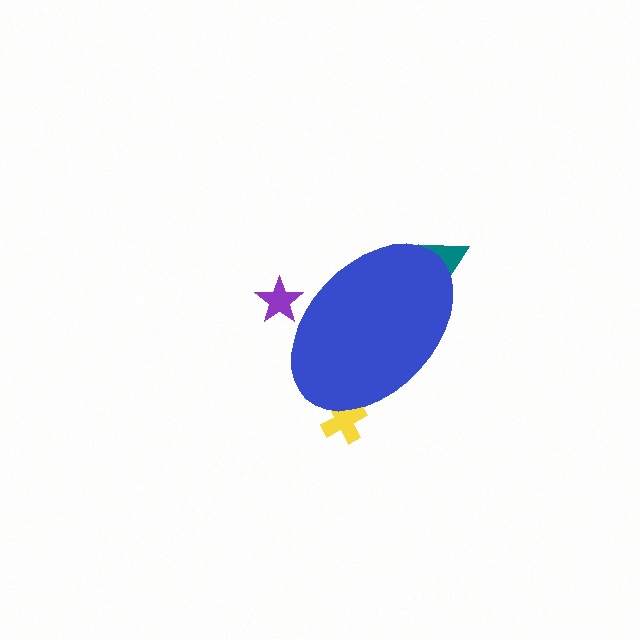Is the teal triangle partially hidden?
Yes, the teal triangle is partially hidden behind the blue ellipse.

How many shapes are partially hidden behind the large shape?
3 shapes are partially hidden.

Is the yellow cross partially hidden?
Yes, the yellow cross is partially hidden behind the blue ellipse.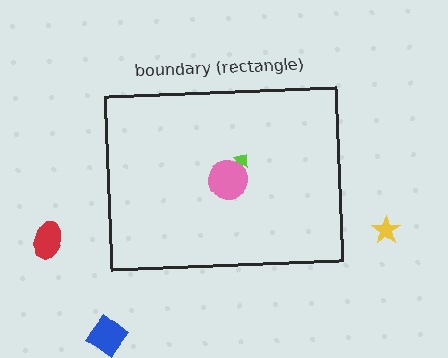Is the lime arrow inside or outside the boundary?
Inside.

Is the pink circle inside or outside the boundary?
Inside.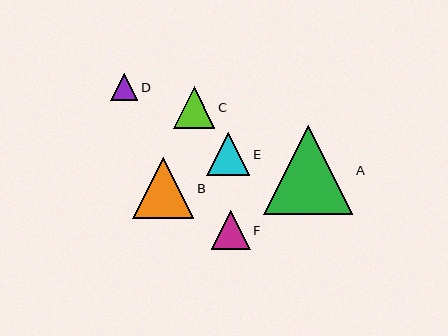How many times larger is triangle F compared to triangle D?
Triangle F is approximately 1.4 times the size of triangle D.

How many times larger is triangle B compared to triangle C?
Triangle B is approximately 1.5 times the size of triangle C.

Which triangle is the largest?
Triangle A is the largest with a size of approximately 89 pixels.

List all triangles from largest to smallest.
From largest to smallest: A, B, E, C, F, D.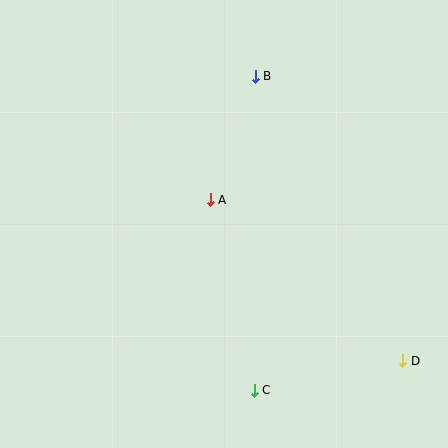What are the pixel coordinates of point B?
Point B is at (255, 76).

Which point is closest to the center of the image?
Point A at (210, 200) is closest to the center.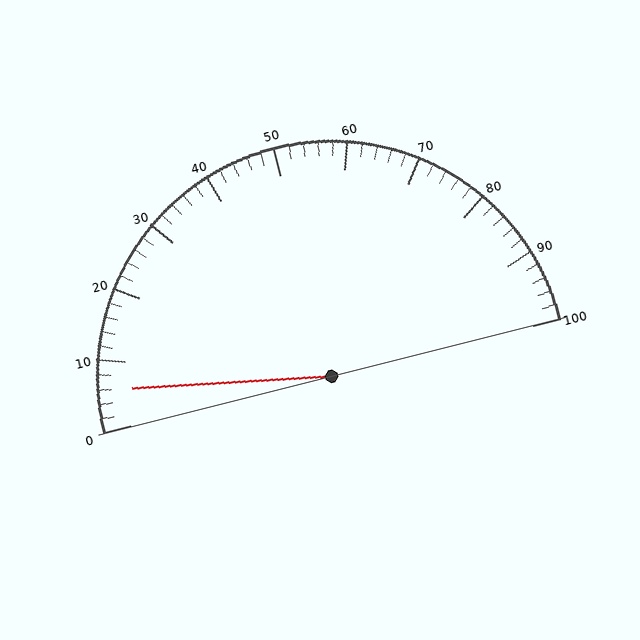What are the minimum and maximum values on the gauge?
The gauge ranges from 0 to 100.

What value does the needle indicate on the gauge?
The needle indicates approximately 6.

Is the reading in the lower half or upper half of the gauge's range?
The reading is in the lower half of the range (0 to 100).